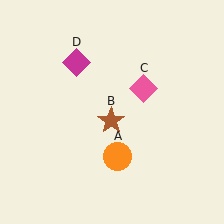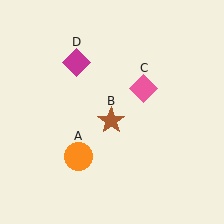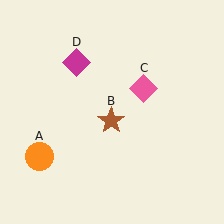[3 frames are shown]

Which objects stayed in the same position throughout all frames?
Brown star (object B) and pink diamond (object C) and magenta diamond (object D) remained stationary.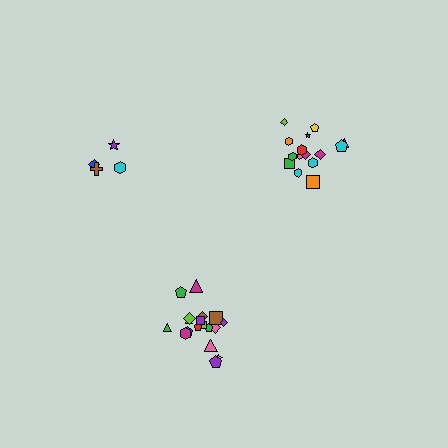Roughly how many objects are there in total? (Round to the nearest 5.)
Roughly 35 objects in total.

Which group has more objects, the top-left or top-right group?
The top-right group.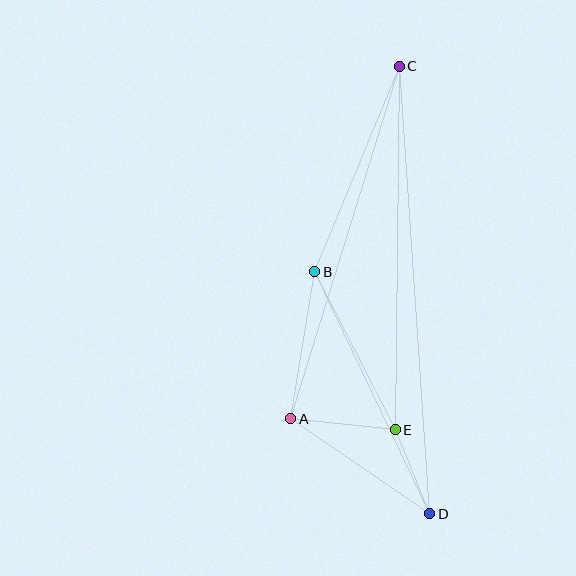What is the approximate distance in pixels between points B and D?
The distance between B and D is approximately 268 pixels.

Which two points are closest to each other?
Points D and E are closest to each other.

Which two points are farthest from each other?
Points C and D are farthest from each other.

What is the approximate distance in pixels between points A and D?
The distance between A and D is approximately 168 pixels.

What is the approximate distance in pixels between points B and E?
The distance between B and E is approximately 177 pixels.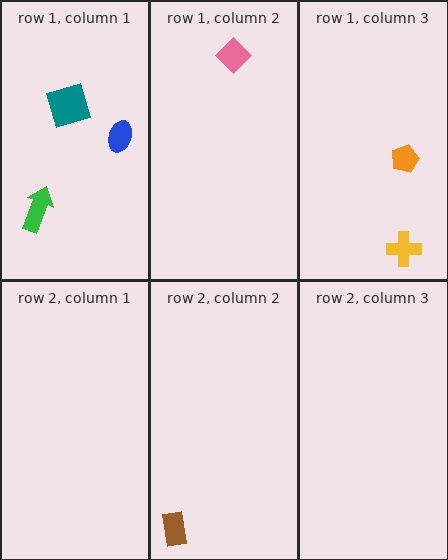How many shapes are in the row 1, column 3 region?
2.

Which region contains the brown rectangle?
The row 2, column 2 region.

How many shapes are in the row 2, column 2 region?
1.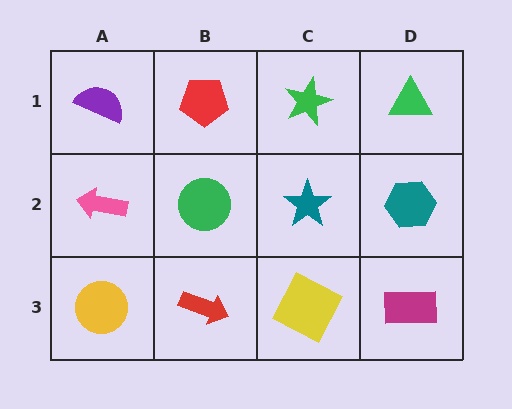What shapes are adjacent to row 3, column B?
A green circle (row 2, column B), a yellow circle (row 3, column A), a yellow square (row 3, column C).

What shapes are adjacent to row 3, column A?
A pink arrow (row 2, column A), a red arrow (row 3, column B).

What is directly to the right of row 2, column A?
A green circle.